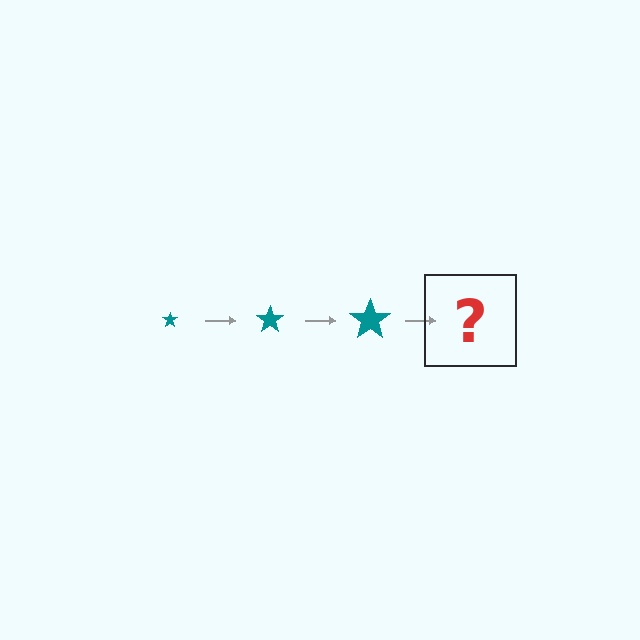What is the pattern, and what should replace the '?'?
The pattern is that the star gets progressively larger each step. The '?' should be a teal star, larger than the previous one.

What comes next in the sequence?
The next element should be a teal star, larger than the previous one.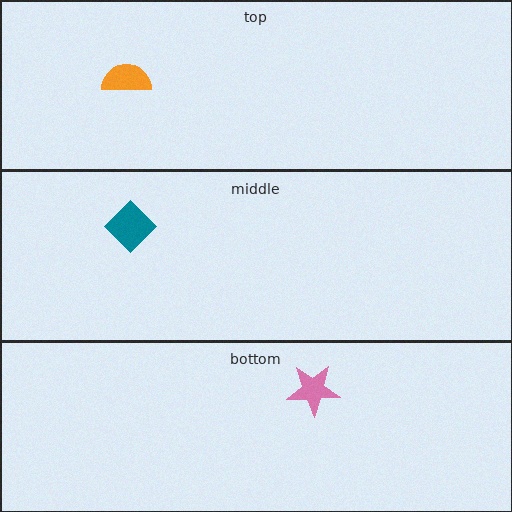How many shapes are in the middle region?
1.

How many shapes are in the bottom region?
1.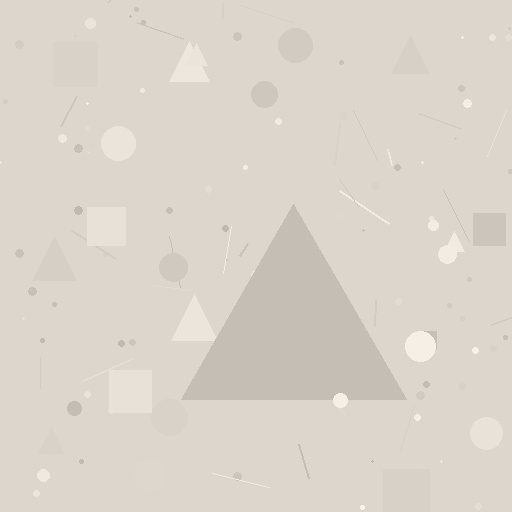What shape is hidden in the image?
A triangle is hidden in the image.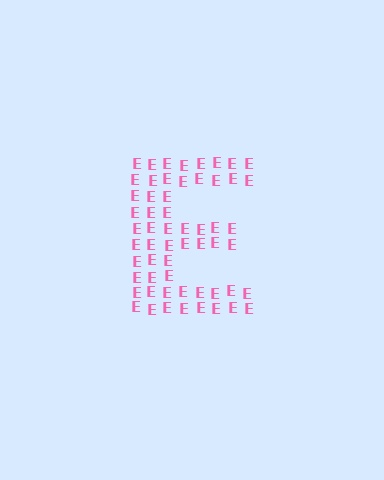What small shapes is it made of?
It is made of small letter E's.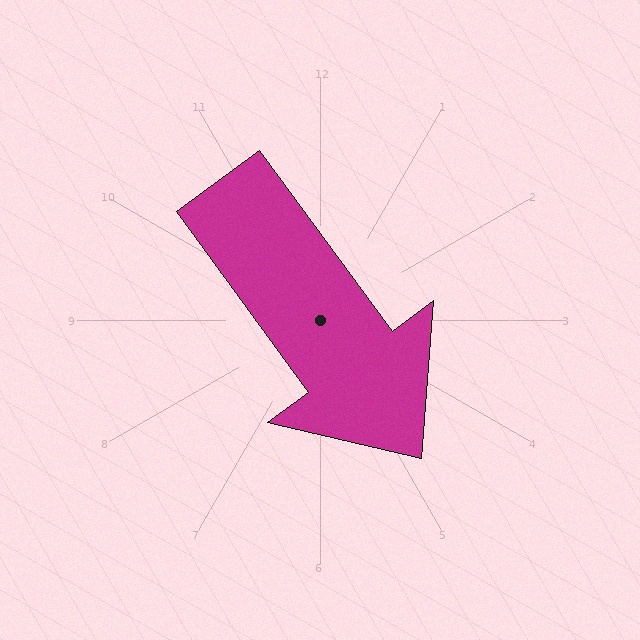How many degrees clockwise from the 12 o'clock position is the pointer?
Approximately 144 degrees.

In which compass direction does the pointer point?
Southeast.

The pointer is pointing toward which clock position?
Roughly 5 o'clock.